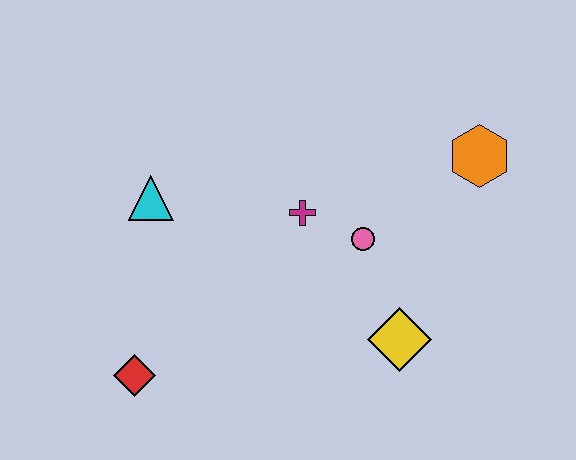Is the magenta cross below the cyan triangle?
Yes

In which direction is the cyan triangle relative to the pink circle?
The cyan triangle is to the left of the pink circle.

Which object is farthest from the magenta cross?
The red diamond is farthest from the magenta cross.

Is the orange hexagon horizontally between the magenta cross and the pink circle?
No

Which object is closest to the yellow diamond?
The pink circle is closest to the yellow diamond.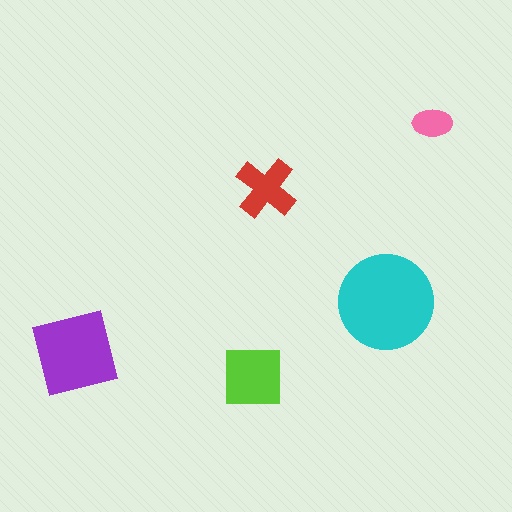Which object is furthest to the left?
The purple square is leftmost.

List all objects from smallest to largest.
The pink ellipse, the red cross, the lime square, the purple square, the cyan circle.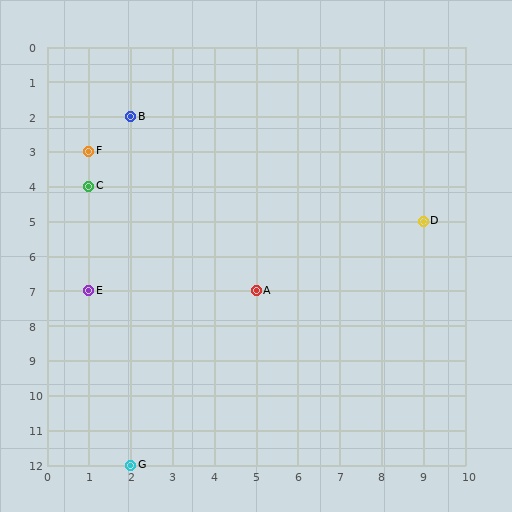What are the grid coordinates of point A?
Point A is at grid coordinates (5, 7).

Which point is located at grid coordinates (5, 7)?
Point A is at (5, 7).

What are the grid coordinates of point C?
Point C is at grid coordinates (1, 4).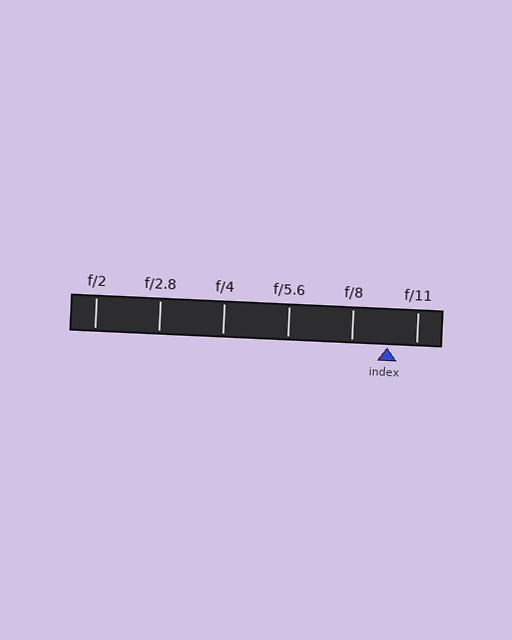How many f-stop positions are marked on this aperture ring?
There are 6 f-stop positions marked.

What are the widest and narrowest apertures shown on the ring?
The widest aperture shown is f/2 and the narrowest is f/11.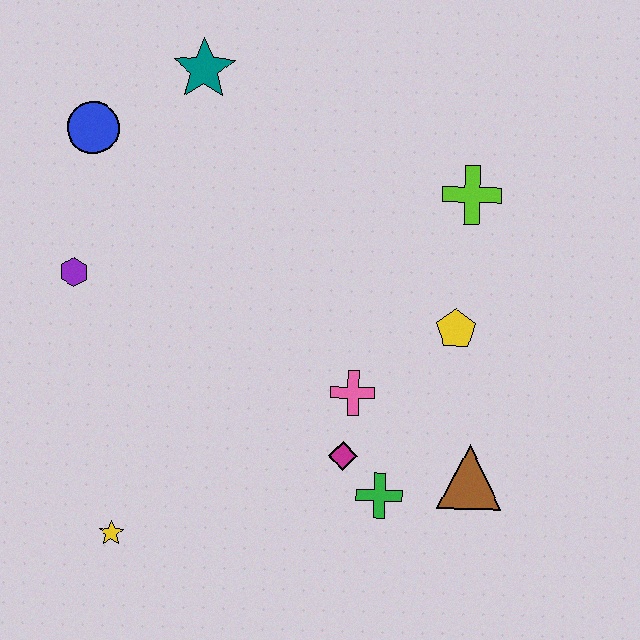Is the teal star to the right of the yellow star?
Yes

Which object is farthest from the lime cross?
The yellow star is farthest from the lime cross.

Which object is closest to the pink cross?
The magenta diamond is closest to the pink cross.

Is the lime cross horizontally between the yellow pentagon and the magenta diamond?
No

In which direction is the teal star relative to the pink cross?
The teal star is above the pink cross.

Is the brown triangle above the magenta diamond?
No